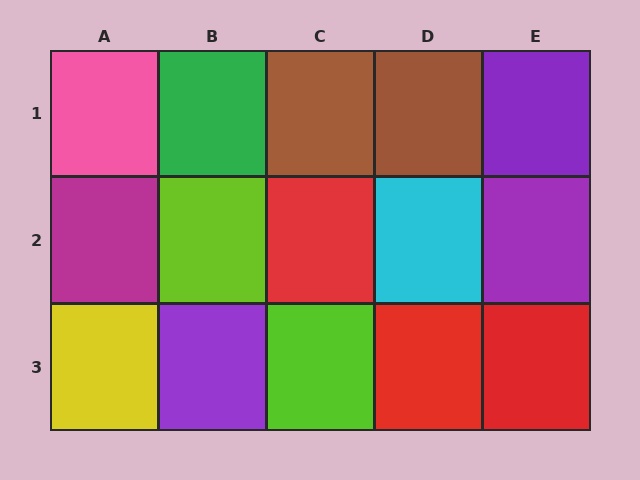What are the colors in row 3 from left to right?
Yellow, purple, lime, red, red.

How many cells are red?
3 cells are red.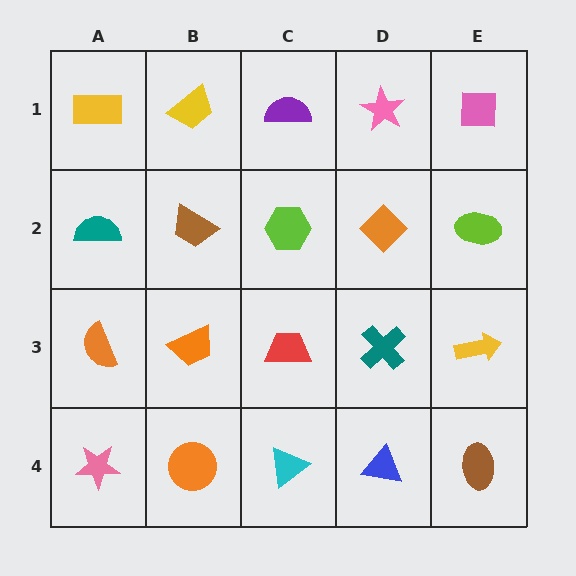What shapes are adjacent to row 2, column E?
A pink square (row 1, column E), a yellow arrow (row 3, column E), an orange diamond (row 2, column D).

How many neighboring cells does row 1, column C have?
3.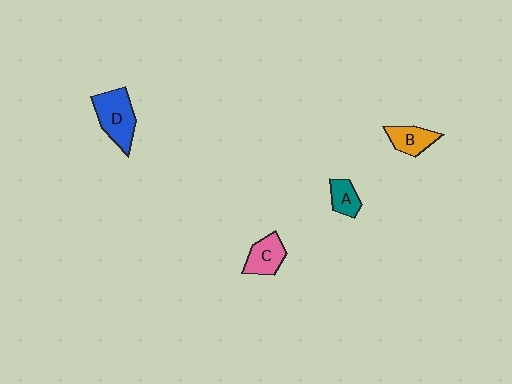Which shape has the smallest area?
Shape A (teal).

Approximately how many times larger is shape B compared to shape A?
Approximately 1.3 times.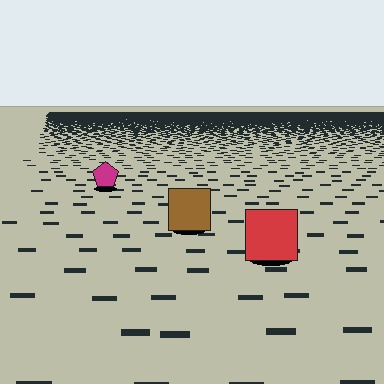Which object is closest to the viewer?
The red square is closest. The texture marks near it are larger and more spread out.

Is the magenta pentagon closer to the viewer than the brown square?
No. The brown square is closer — you can tell from the texture gradient: the ground texture is coarser near it.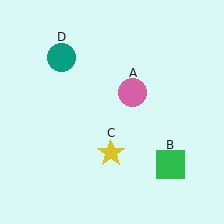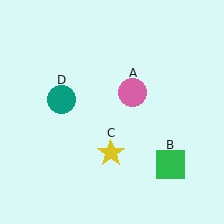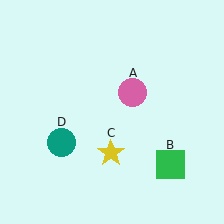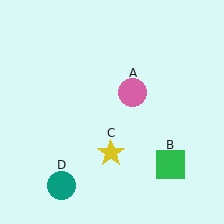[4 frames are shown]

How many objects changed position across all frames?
1 object changed position: teal circle (object D).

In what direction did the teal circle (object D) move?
The teal circle (object D) moved down.